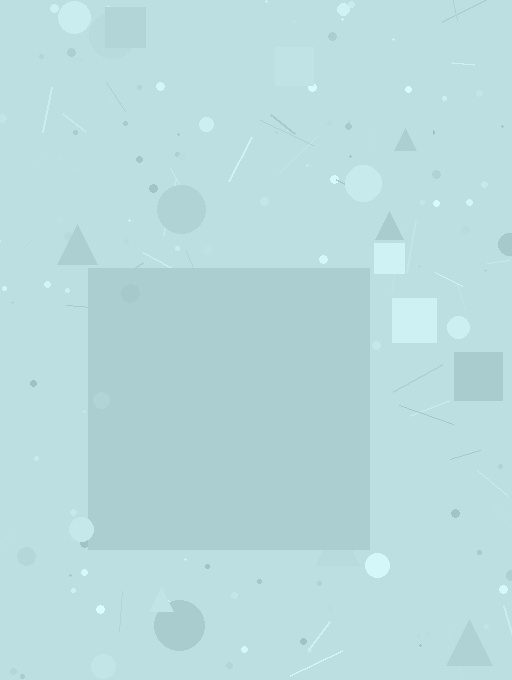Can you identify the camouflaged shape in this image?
The camouflaged shape is a square.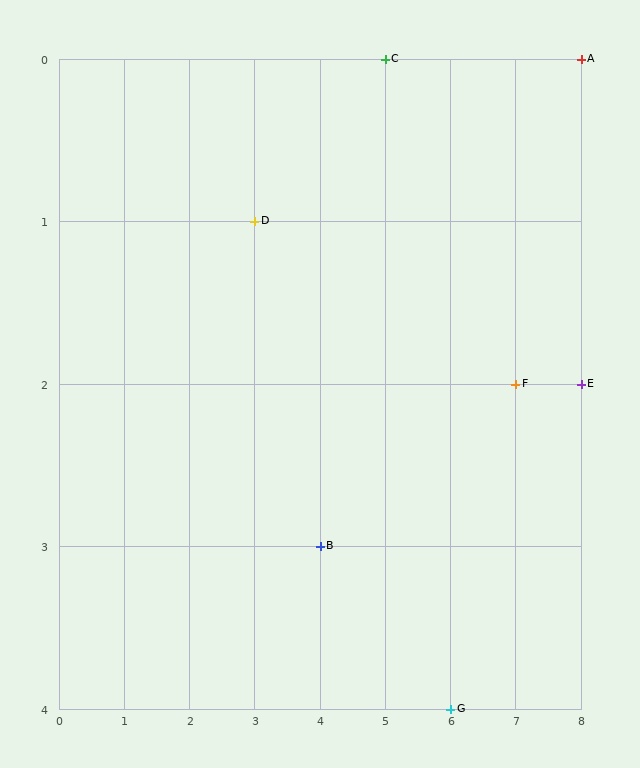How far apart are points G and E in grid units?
Points G and E are 2 columns and 2 rows apart (about 2.8 grid units diagonally).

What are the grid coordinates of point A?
Point A is at grid coordinates (8, 0).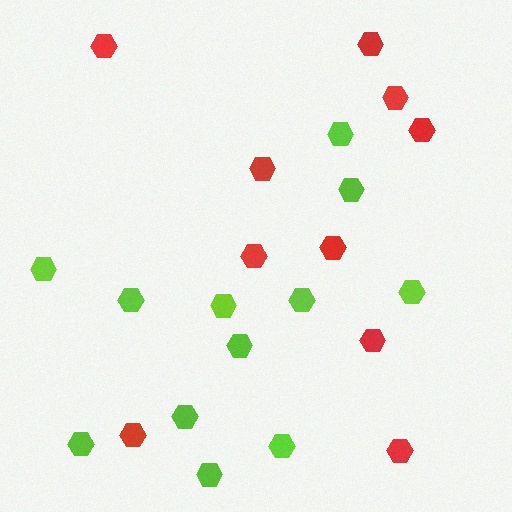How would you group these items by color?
There are 2 groups: one group of red hexagons (10) and one group of lime hexagons (12).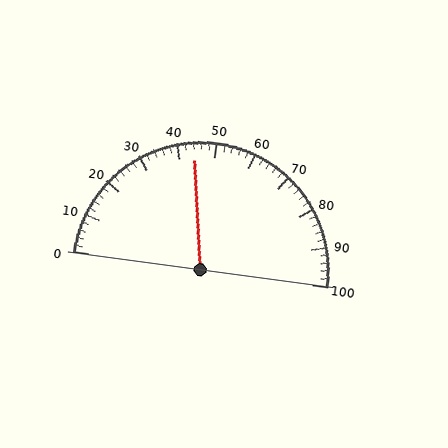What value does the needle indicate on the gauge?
The needle indicates approximately 44.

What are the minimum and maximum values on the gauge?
The gauge ranges from 0 to 100.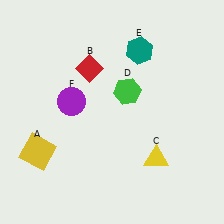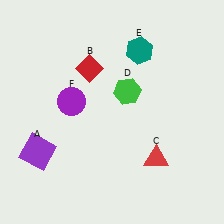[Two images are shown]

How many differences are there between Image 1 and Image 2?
There are 2 differences between the two images.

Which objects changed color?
A changed from yellow to purple. C changed from yellow to red.